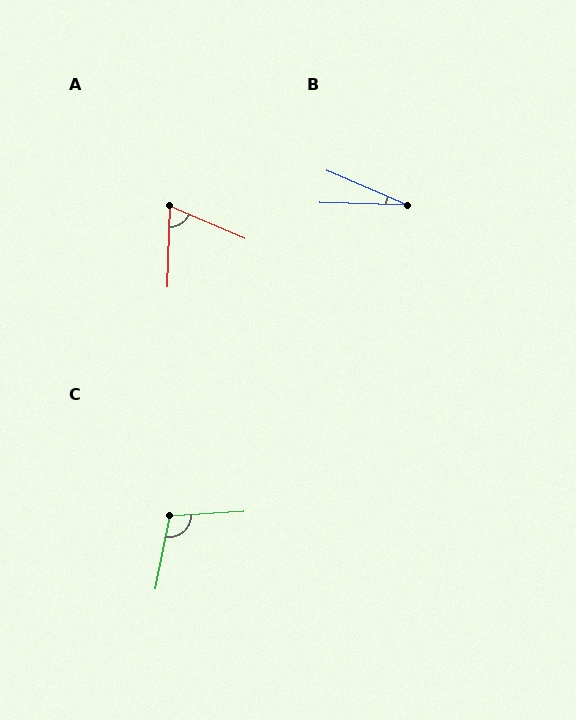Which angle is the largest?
C, at approximately 105 degrees.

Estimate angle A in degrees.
Approximately 69 degrees.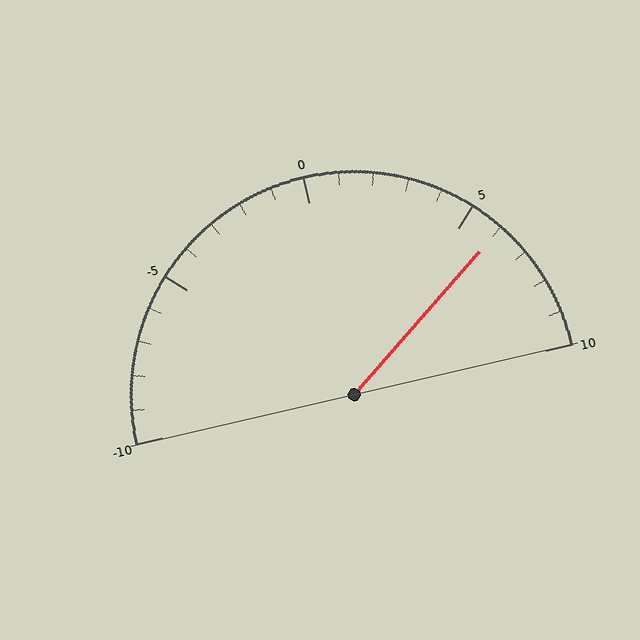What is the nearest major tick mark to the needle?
The nearest major tick mark is 5.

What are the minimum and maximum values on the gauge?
The gauge ranges from -10 to 10.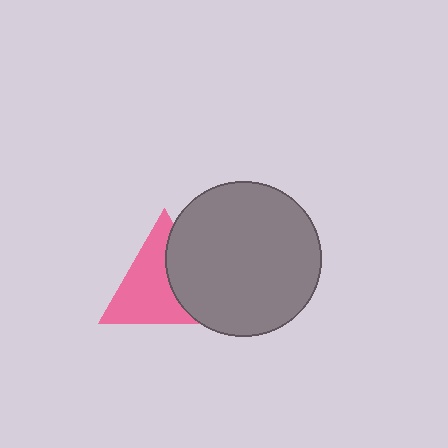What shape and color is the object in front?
The object in front is a gray circle.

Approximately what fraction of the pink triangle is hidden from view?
Roughly 38% of the pink triangle is hidden behind the gray circle.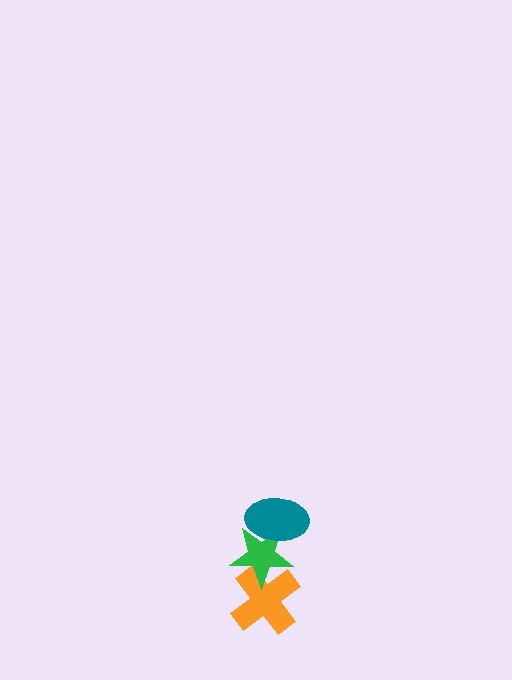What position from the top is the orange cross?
The orange cross is 3rd from the top.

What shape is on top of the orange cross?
The green star is on top of the orange cross.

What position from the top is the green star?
The green star is 2nd from the top.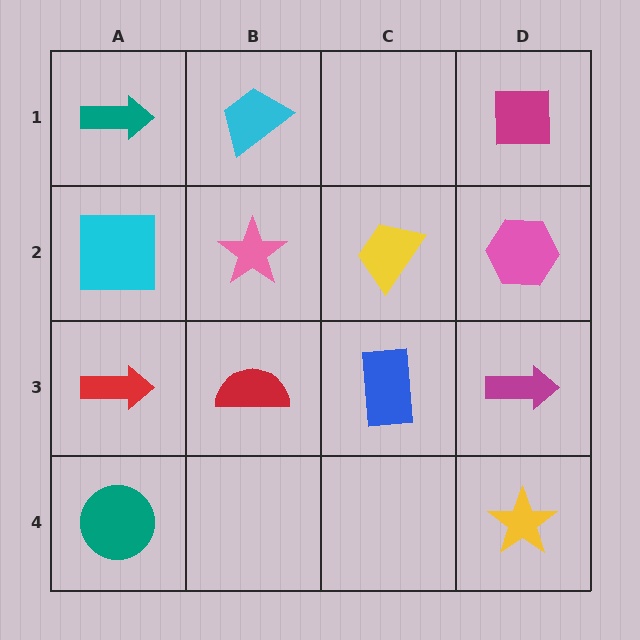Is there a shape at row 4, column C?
No, that cell is empty.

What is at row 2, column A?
A cyan square.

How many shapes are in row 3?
4 shapes.